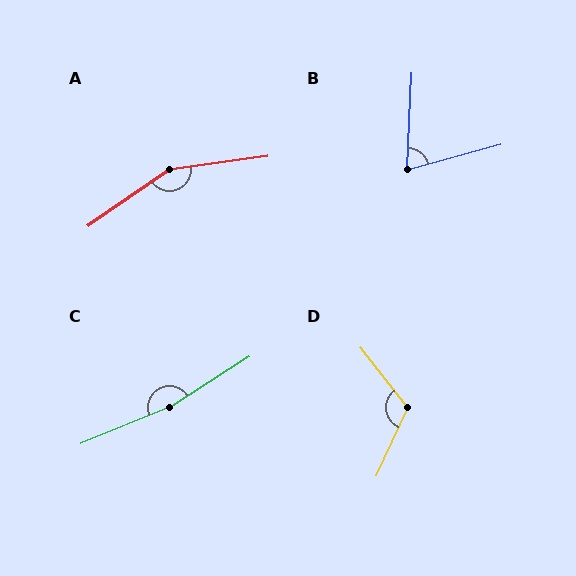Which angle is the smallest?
B, at approximately 72 degrees.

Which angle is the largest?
C, at approximately 170 degrees.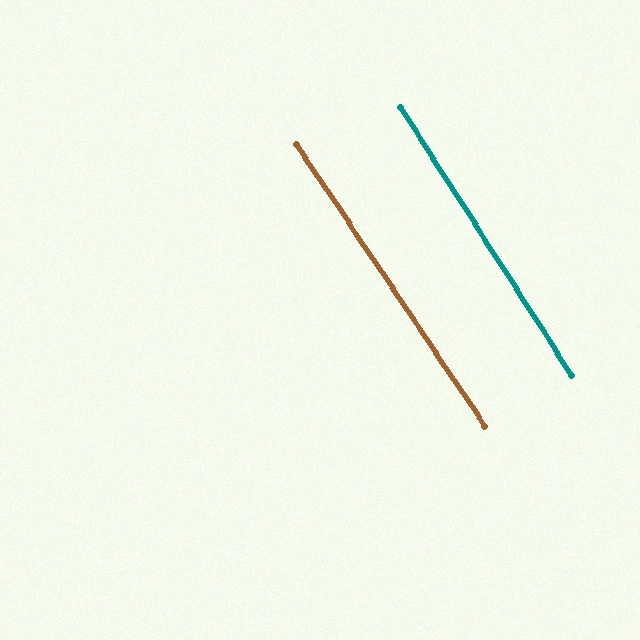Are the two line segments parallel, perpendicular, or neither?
Parallel — their directions differ by only 1.2°.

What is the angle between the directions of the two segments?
Approximately 1 degree.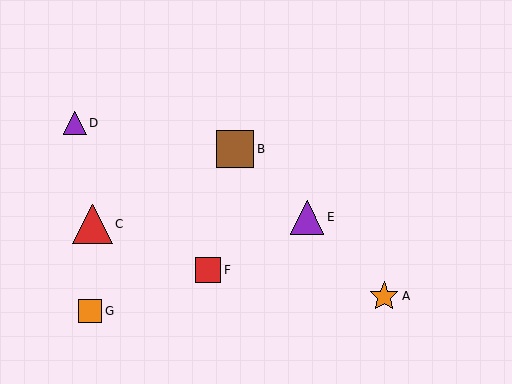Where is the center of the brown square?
The center of the brown square is at (235, 149).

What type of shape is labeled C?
Shape C is a red triangle.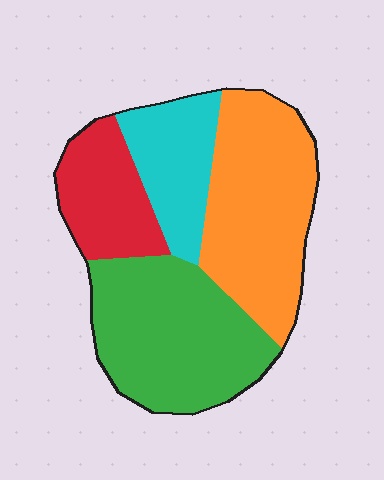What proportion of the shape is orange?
Orange covers roughly 35% of the shape.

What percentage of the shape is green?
Green takes up between a third and a half of the shape.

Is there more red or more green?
Green.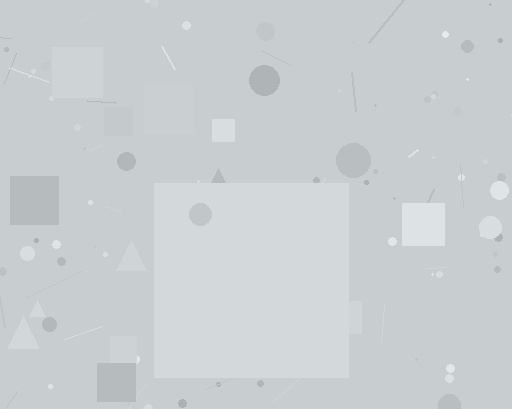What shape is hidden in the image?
A square is hidden in the image.